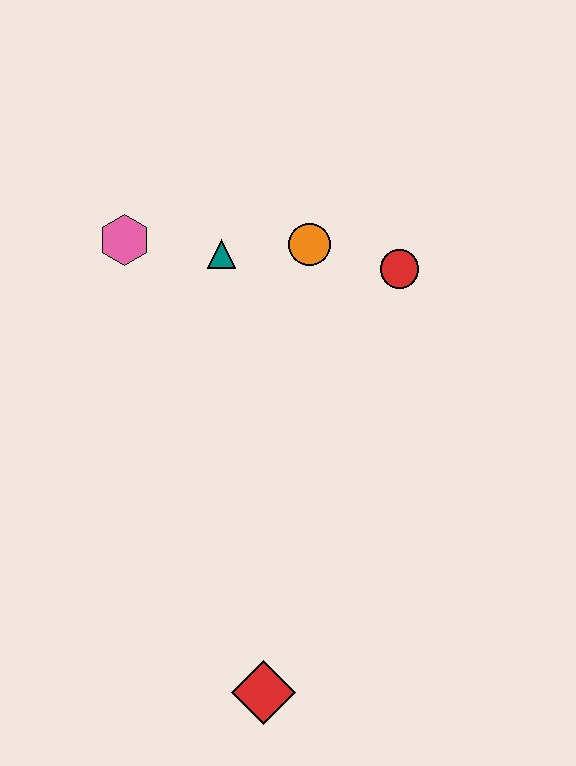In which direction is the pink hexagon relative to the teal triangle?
The pink hexagon is to the left of the teal triangle.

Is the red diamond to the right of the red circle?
No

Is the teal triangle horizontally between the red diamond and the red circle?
No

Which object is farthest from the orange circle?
The red diamond is farthest from the orange circle.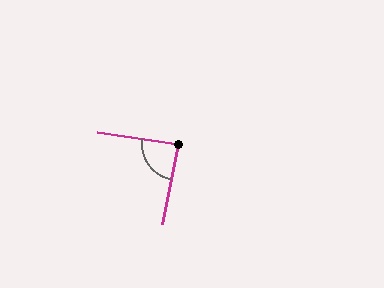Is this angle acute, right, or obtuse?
It is approximately a right angle.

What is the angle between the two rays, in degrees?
Approximately 87 degrees.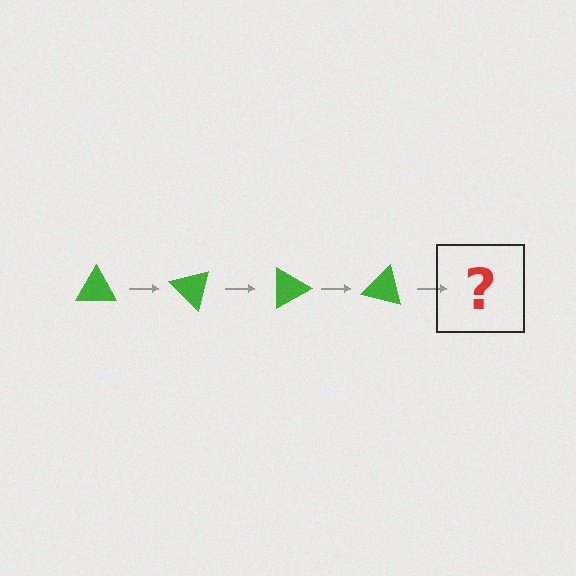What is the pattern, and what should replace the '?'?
The pattern is that the triangle rotates 45 degrees each step. The '?' should be a green triangle rotated 180 degrees.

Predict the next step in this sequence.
The next step is a green triangle rotated 180 degrees.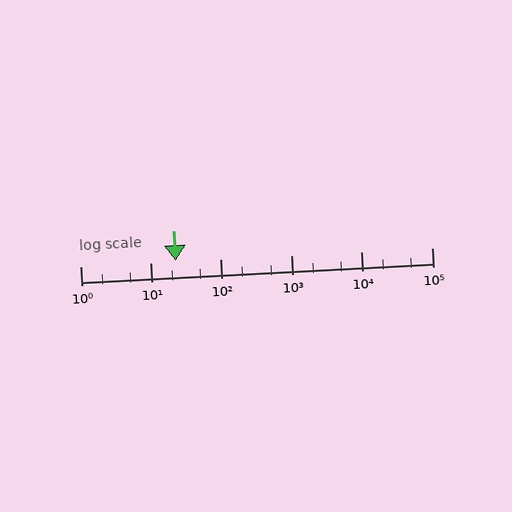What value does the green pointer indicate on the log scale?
The pointer indicates approximately 23.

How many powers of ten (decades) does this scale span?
The scale spans 5 decades, from 1 to 100000.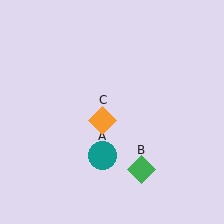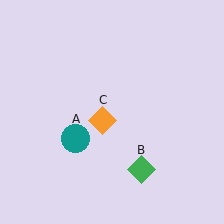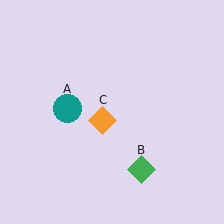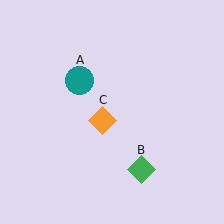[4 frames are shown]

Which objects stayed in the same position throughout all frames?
Green diamond (object B) and orange diamond (object C) remained stationary.